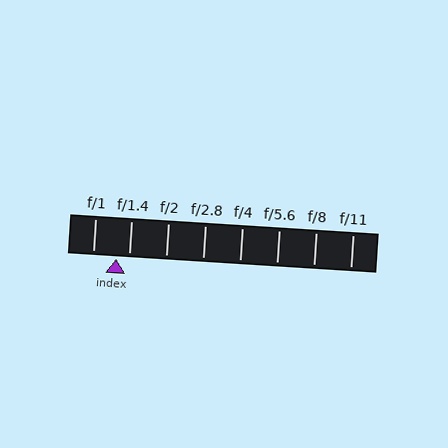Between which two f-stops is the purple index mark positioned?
The index mark is between f/1 and f/1.4.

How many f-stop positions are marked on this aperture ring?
There are 8 f-stop positions marked.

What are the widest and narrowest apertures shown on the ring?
The widest aperture shown is f/1 and the narrowest is f/11.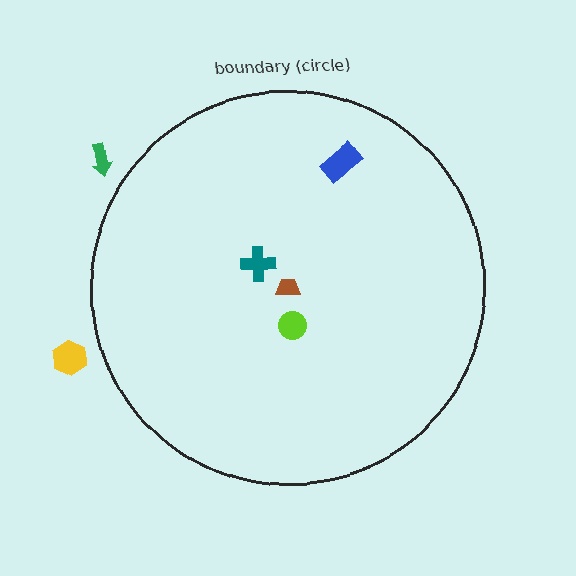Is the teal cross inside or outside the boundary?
Inside.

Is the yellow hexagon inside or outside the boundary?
Outside.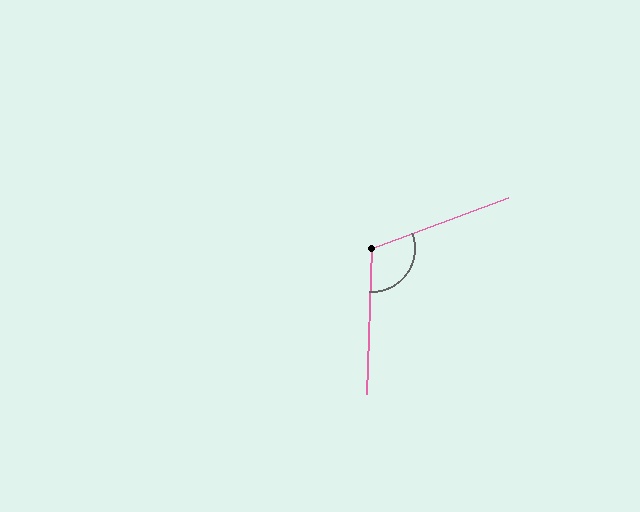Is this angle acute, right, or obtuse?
It is obtuse.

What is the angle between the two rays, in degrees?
Approximately 112 degrees.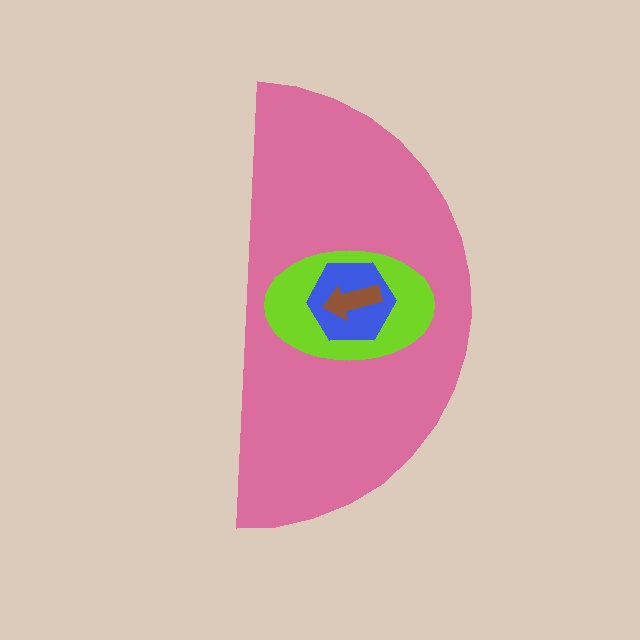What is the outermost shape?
The pink semicircle.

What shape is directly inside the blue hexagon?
The brown arrow.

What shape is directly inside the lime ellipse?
The blue hexagon.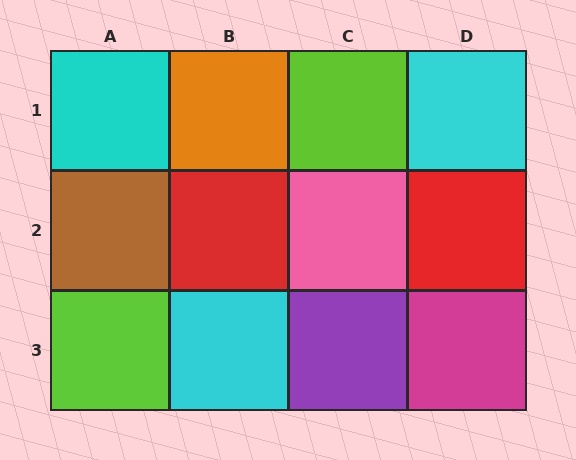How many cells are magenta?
1 cell is magenta.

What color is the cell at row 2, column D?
Red.